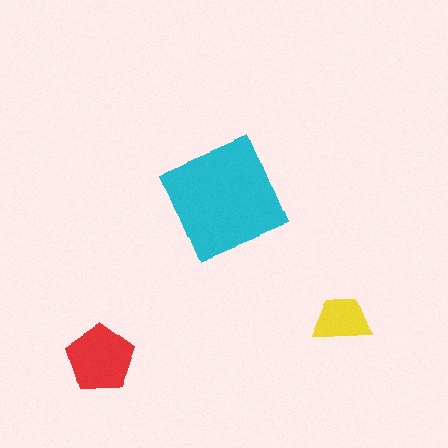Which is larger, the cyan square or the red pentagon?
The cyan square.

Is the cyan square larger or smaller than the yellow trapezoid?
Larger.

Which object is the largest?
The cyan square.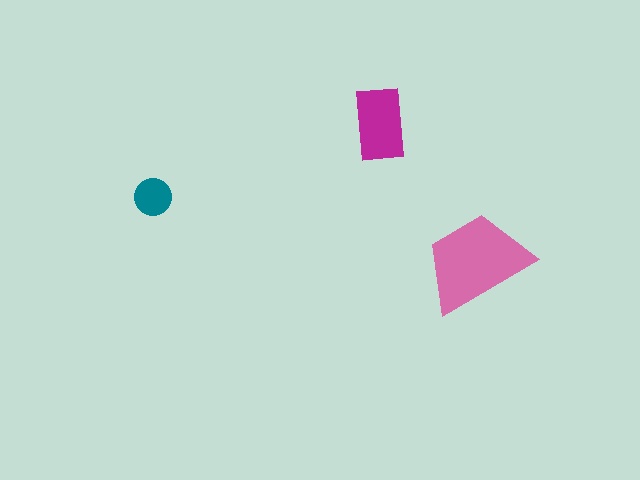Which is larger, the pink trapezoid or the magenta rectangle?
The pink trapezoid.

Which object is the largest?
The pink trapezoid.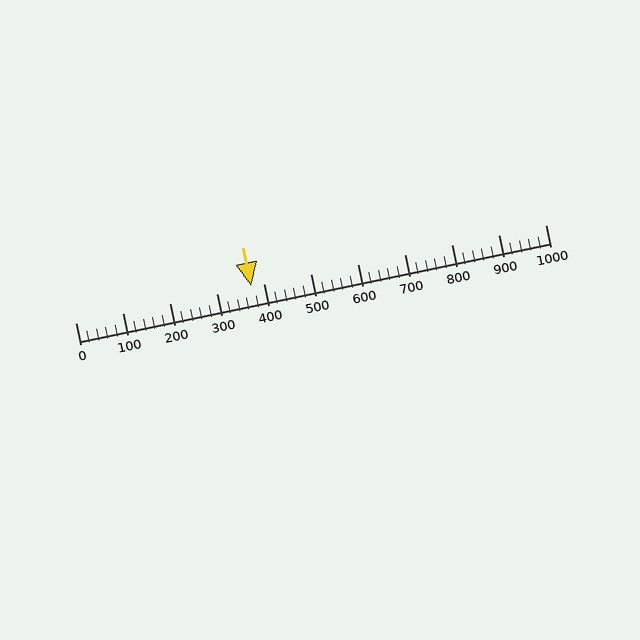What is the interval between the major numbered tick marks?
The major tick marks are spaced 100 units apart.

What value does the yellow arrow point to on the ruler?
The yellow arrow points to approximately 373.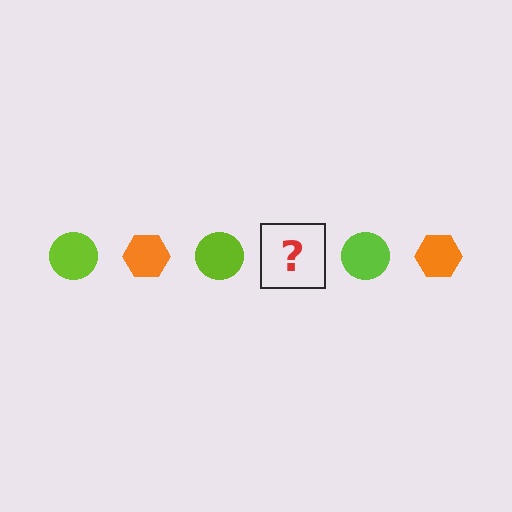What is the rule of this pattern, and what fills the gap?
The rule is that the pattern alternates between lime circle and orange hexagon. The gap should be filled with an orange hexagon.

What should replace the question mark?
The question mark should be replaced with an orange hexagon.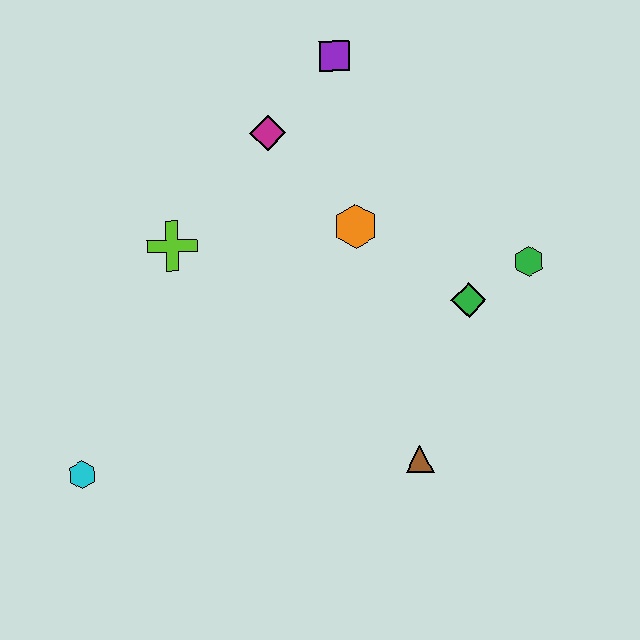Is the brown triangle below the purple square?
Yes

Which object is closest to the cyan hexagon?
The lime cross is closest to the cyan hexagon.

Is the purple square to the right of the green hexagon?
No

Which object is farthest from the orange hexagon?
The cyan hexagon is farthest from the orange hexagon.